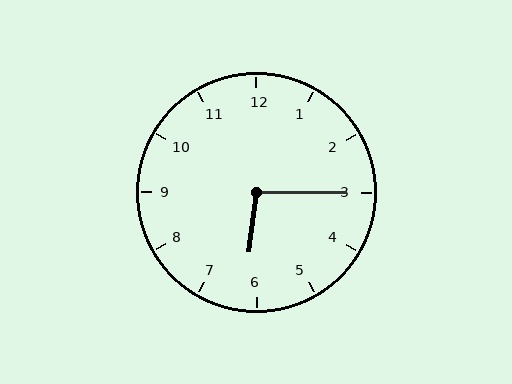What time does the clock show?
6:15.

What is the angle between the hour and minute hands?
Approximately 98 degrees.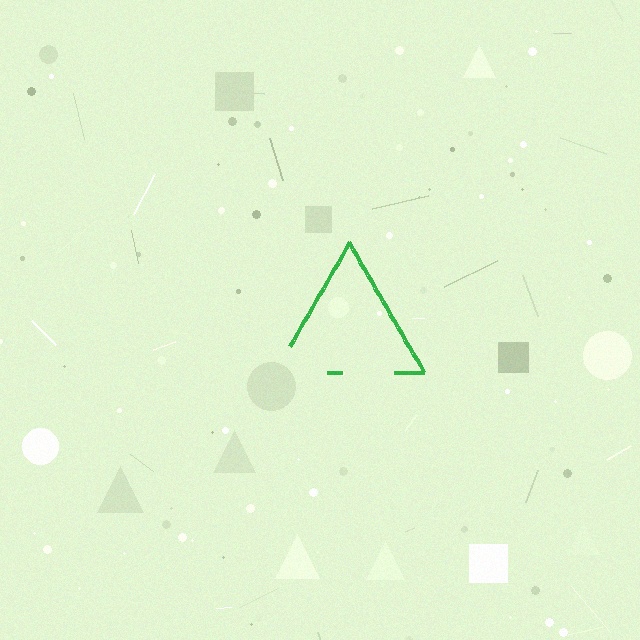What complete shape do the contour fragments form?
The contour fragments form a triangle.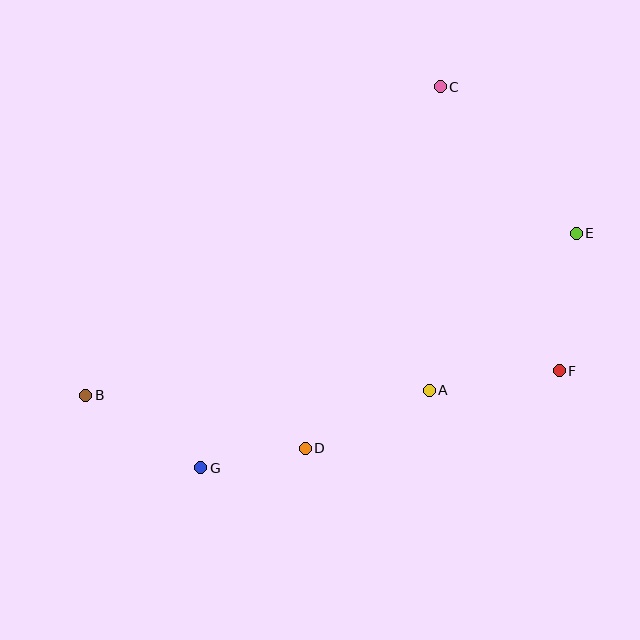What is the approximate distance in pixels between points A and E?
The distance between A and E is approximately 215 pixels.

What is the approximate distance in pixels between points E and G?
The distance between E and G is approximately 442 pixels.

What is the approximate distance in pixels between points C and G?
The distance between C and G is approximately 450 pixels.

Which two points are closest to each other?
Points D and G are closest to each other.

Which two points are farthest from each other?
Points B and E are farthest from each other.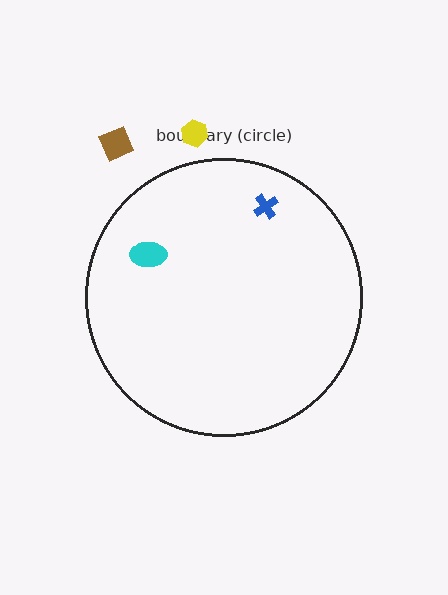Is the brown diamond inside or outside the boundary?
Outside.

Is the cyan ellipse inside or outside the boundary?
Inside.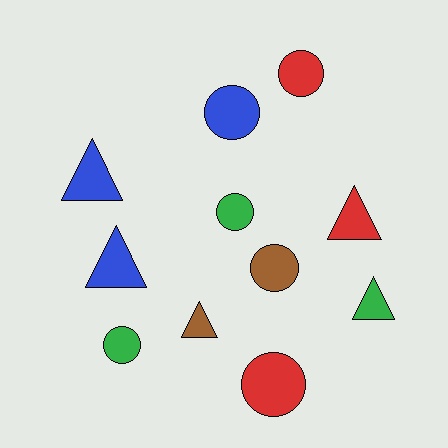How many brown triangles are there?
There is 1 brown triangle.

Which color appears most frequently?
Blue, with 3 objects.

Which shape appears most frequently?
Circle, with 6 objects.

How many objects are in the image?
There are 11 objects.